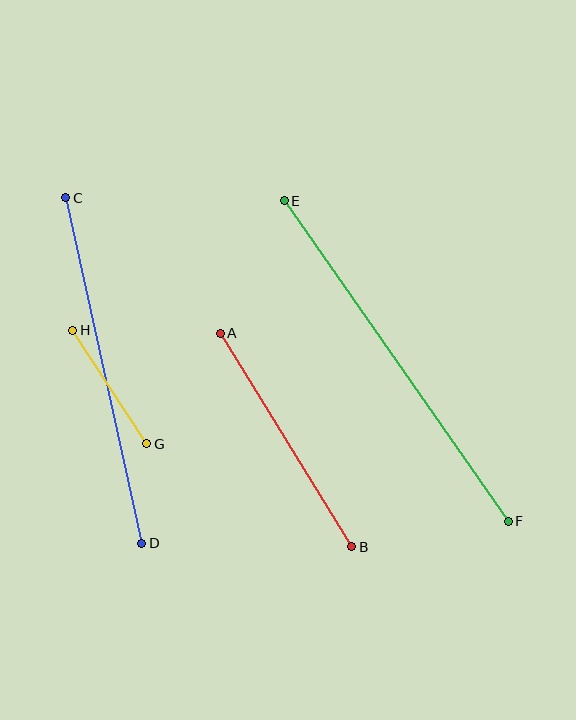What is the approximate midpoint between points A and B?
The midpoint is at approximately (286, 440) pixels.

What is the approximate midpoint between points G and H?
The midpoint is at approximately (110, 387) pixels.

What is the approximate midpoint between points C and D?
The midpoint is at approximately (104, 370) pixels.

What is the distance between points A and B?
The distance is approximately 251 pixels.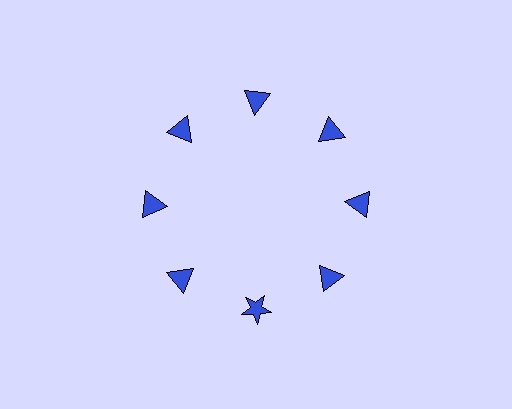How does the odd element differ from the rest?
It has a different shape: star instead of triangle.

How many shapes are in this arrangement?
There are 8 shapes arranged in a ring pattern.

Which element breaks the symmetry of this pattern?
The blue star at roughly the 6 o'clock position breaks the symmetry. All other shapes are blue triangles.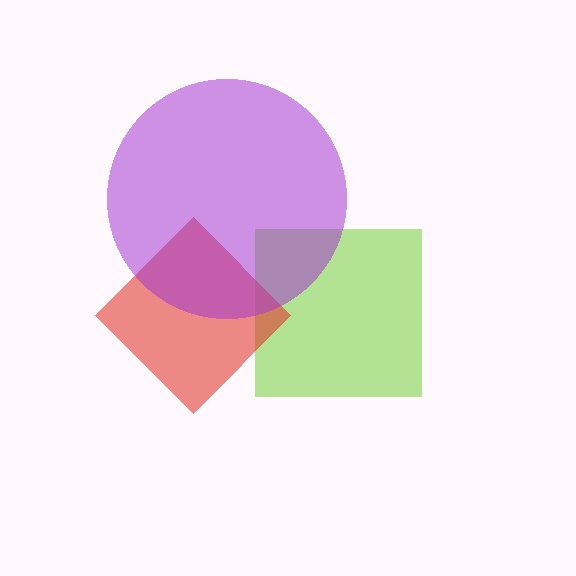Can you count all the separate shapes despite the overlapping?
Yes, there are 3 separate shapes.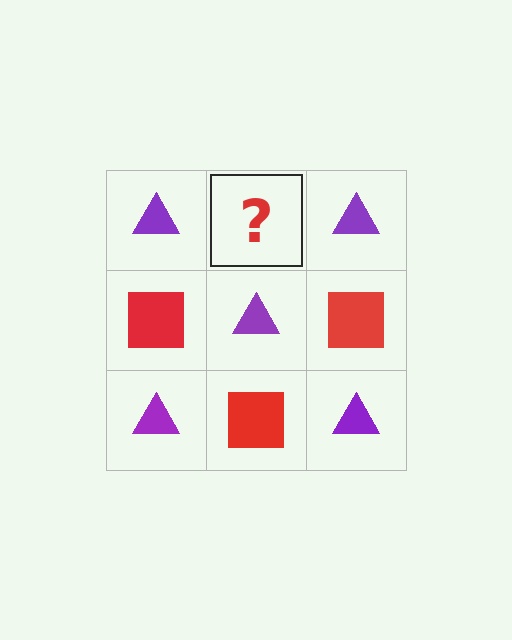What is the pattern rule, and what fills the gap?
The rule is that it alternates purple triangle and red square in a checkerboard pattern. The gap should be filled with a red square.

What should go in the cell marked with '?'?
The missing cell should contain a red square.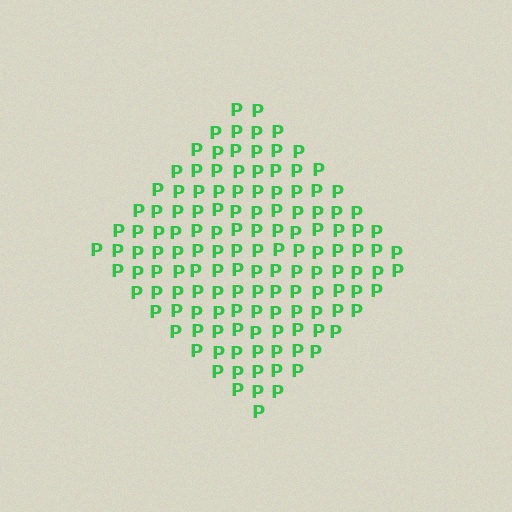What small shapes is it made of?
It is made of small letter P's.